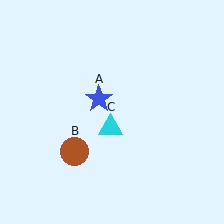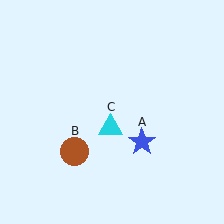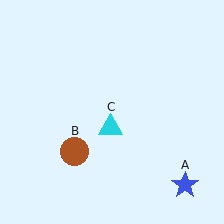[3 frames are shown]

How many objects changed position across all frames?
1 object changed position: blue star (object A).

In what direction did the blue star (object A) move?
The blue star (object A) moved down and to the right.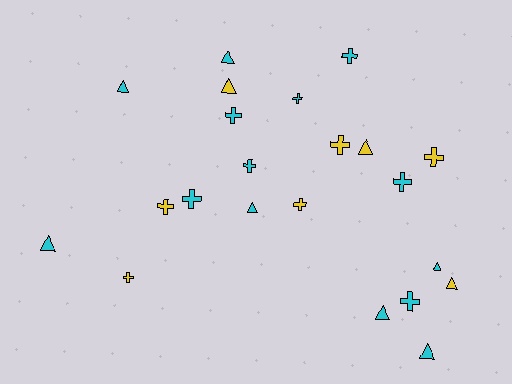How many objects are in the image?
There are 22 objects.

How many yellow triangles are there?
There are 3 yellow triangles.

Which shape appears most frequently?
Cross, with 12 objects.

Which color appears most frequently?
Cyan, with 14 objects.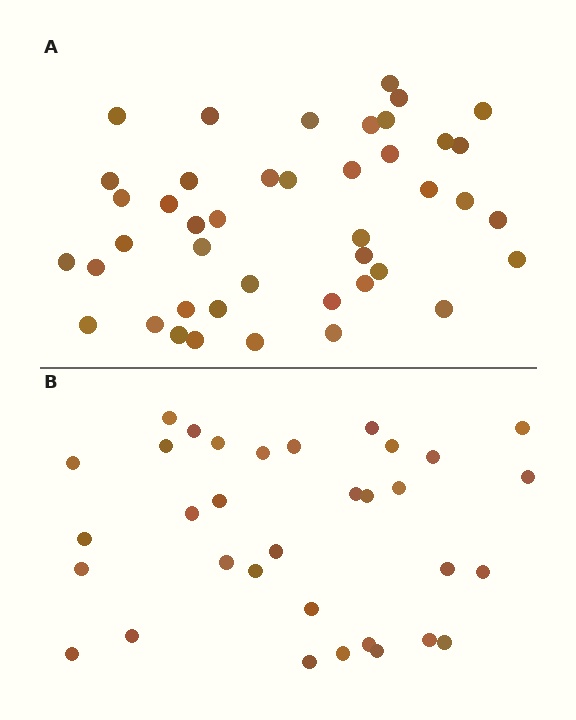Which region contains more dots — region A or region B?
Region A (the top region) has more dots.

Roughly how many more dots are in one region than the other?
Region A has roughly 10 or so more dots than region B.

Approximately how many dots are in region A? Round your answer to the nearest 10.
About 40 dots. (The exact count is 43, which rounds to 40.)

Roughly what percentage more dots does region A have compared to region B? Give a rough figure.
About 30% more.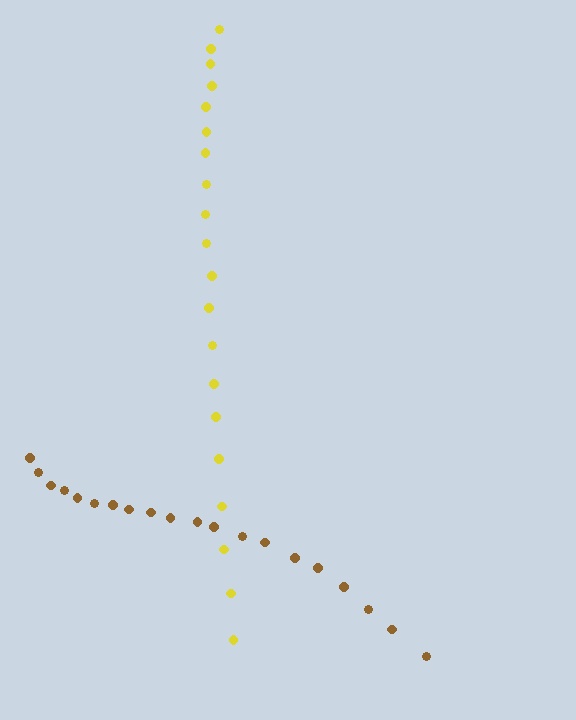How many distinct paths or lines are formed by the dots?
There are 2 distinct paths.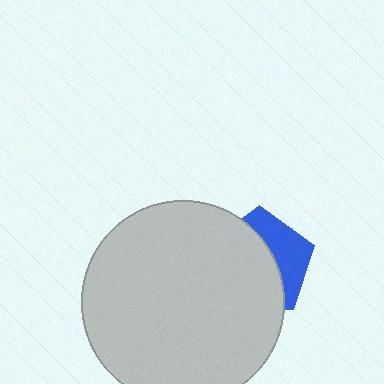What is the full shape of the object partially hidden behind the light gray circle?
The partially hidden object is a blue pentagon.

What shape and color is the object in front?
The object in front is a light gray circle.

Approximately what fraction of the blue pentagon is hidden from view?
Roughly 64% of the blue pentagon is hidden behind the light gray circle.